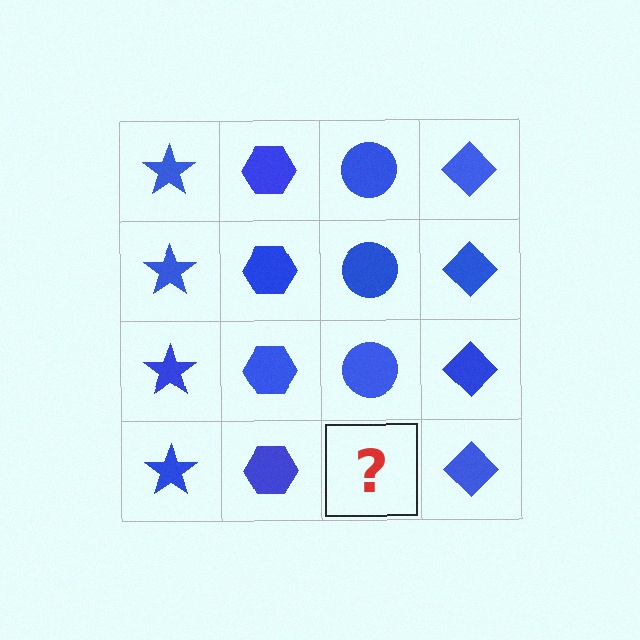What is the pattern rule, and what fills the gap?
The rule is that each column has a consistent shape. The gap should be filled with a blue circle.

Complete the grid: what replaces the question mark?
The question mark should be replaced with a blue circle.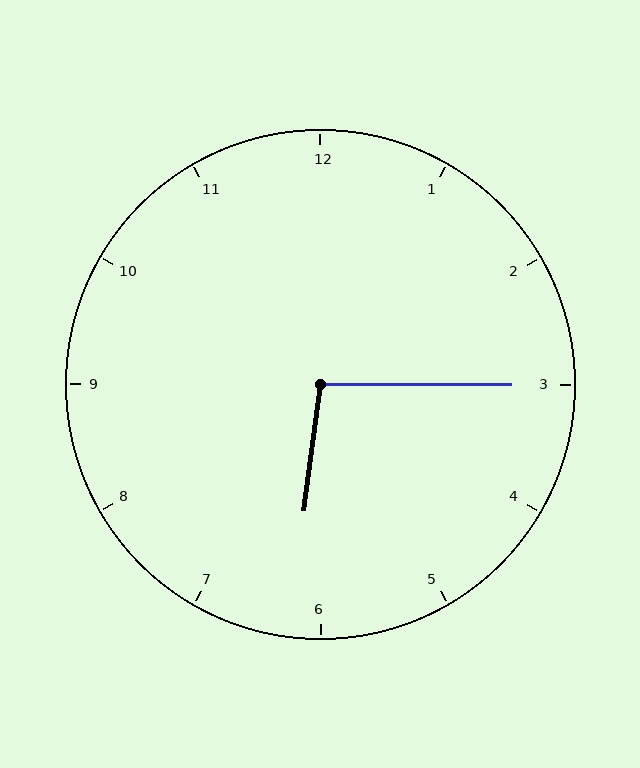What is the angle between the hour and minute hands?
Approximately 98 degrees.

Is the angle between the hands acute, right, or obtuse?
It is obtuse.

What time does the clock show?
6:15.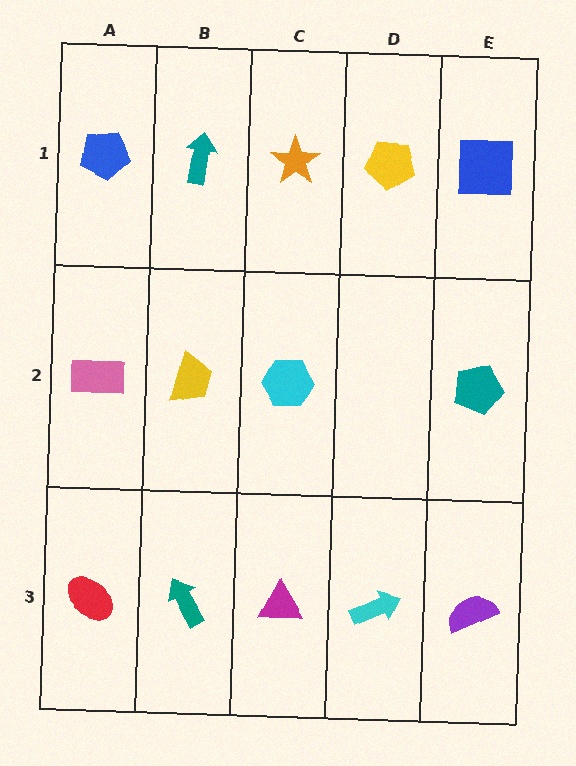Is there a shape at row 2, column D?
No, that cell is empty.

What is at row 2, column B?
A yellow trapezoid.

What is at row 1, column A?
A blue pentagon.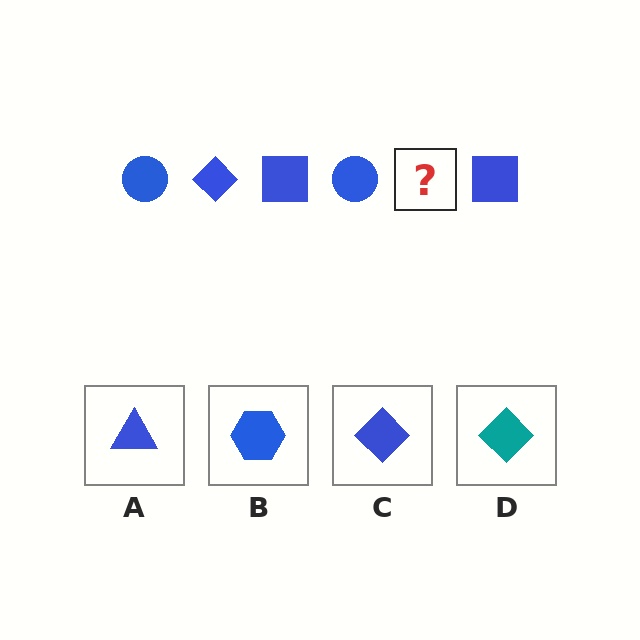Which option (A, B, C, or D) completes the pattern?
C.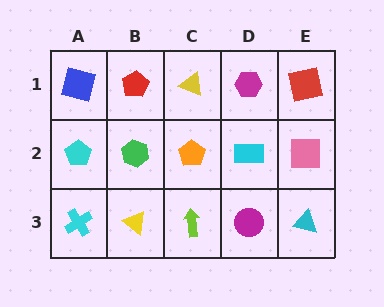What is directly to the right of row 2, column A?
A green hexagon.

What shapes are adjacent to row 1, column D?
A cyan rectangle (row 2, column D), a yellow triangle (row 1, column C), a red square (row 1, column E).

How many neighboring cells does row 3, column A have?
2.